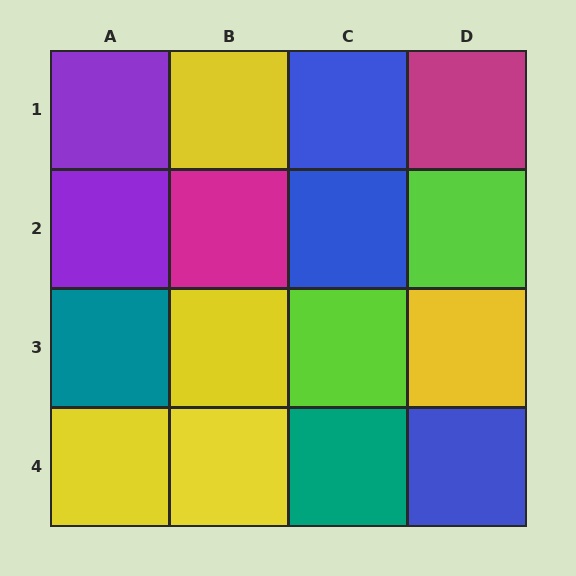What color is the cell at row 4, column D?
Blue.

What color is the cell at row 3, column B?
Yellow.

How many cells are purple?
2 cells are purple.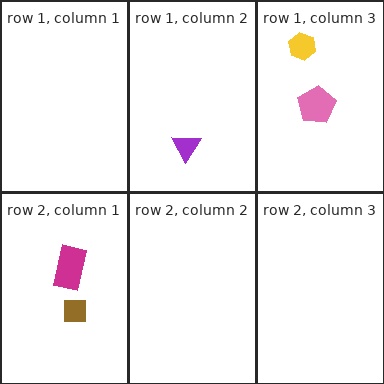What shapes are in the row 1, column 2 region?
The purple triangle.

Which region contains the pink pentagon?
The row 1, column 3 region.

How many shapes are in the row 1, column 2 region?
1.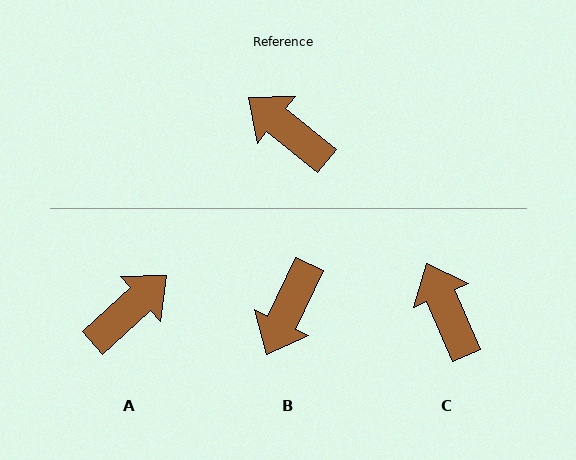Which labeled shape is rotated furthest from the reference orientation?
B, about 104 degrees away.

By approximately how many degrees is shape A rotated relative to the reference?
Approximately 99 degrees clockwise.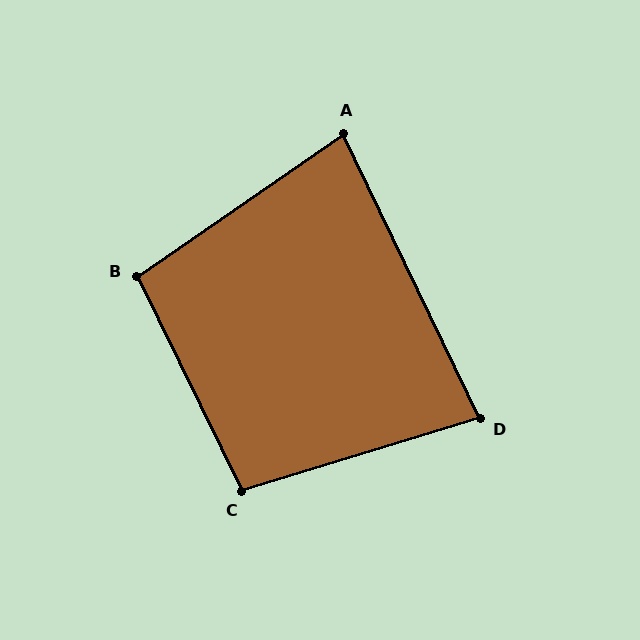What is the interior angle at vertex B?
Approximately 99 degrees (obtuse).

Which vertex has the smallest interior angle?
A, at approximately 81 degrees.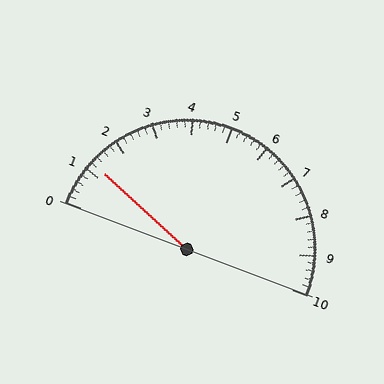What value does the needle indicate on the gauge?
The needle indicates approximately 1.2.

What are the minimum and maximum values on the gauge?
The gauge ranges from 0 to 10.